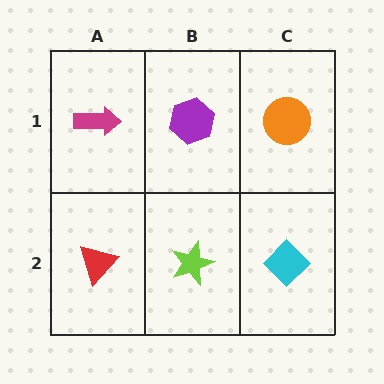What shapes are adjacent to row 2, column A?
A magenta arrow (row 1, column A), a lime star (row 2, column B).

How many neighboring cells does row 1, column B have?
3.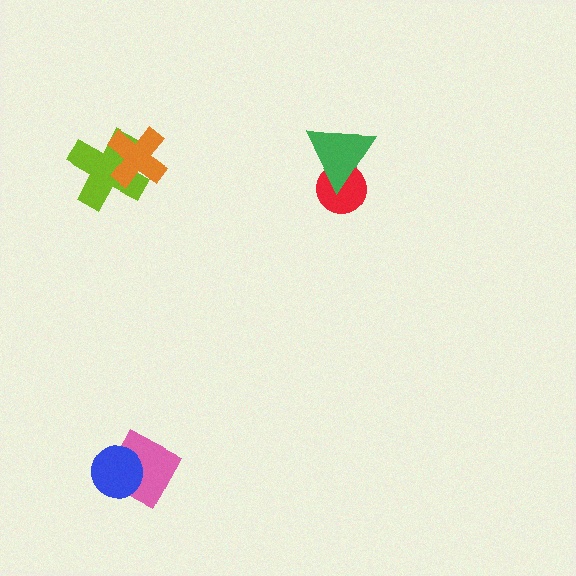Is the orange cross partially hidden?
No, no other shape covers it.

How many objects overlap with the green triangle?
1 object overlaps with the green triangle.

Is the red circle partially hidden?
Yes, it is partially covered by another shape.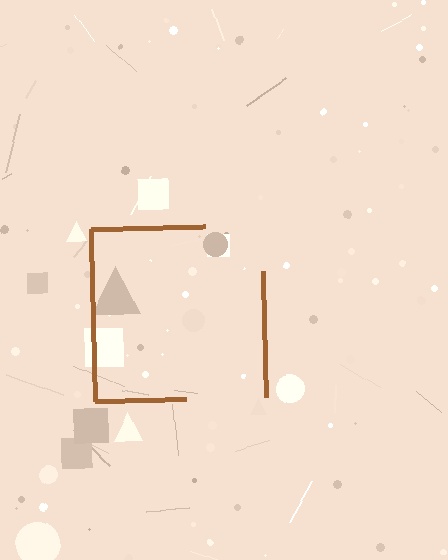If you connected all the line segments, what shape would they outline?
They would outline a square.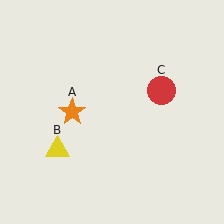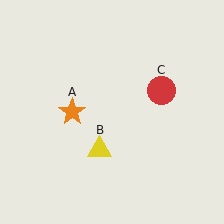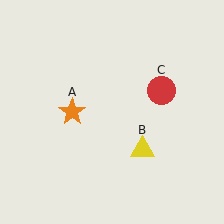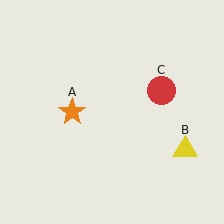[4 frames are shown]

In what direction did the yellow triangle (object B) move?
The yellow triangle (object B) moved right.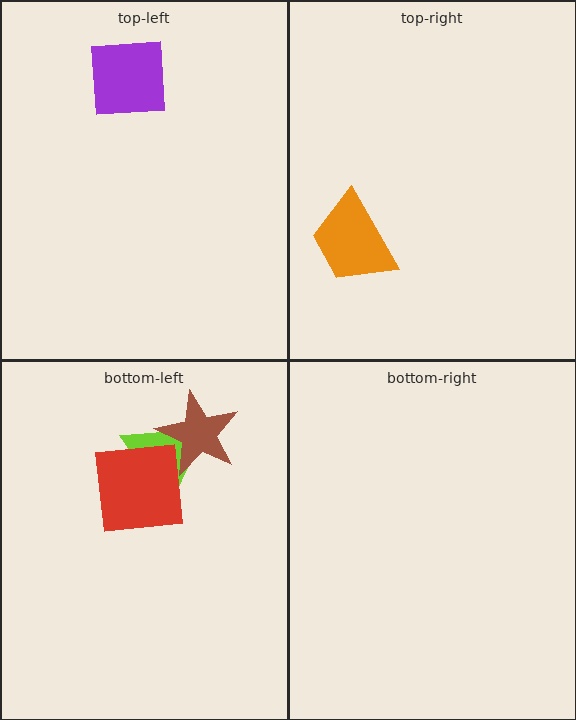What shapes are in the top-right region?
The orange trapezoid.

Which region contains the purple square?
The top-left region.